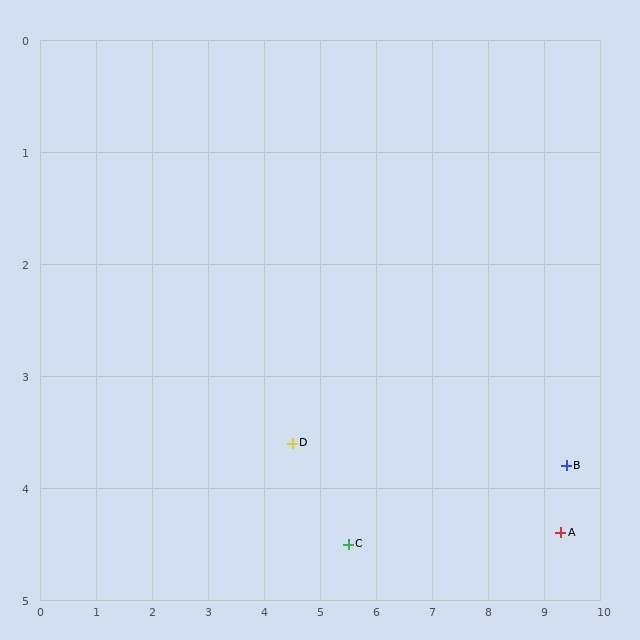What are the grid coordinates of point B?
Point B is at approximately (9.4, 3.8).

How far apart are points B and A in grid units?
Points B and A are about 0.6 grid units apart.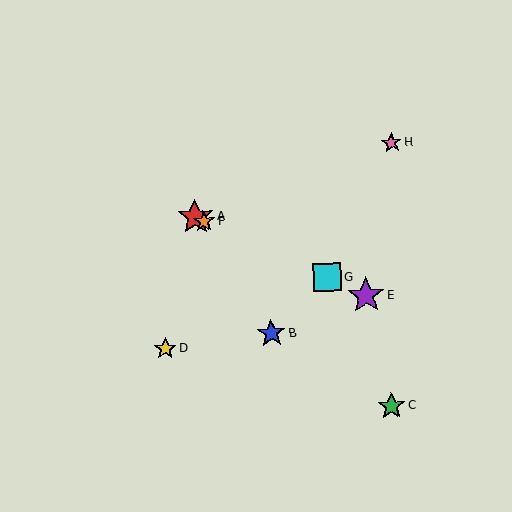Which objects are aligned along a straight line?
Objects A, E, F, G are aligned along a straight line.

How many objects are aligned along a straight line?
4 objects (A, E, F, G) are aligned along a straight line.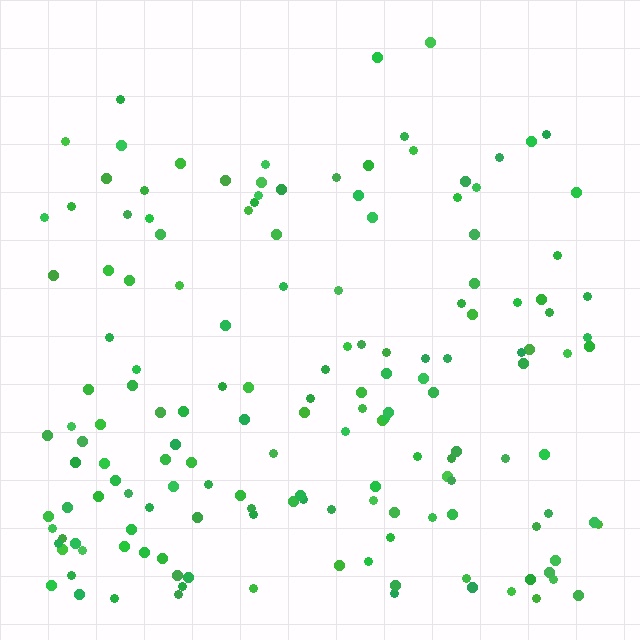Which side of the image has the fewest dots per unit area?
The top.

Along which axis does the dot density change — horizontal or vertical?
Vertical.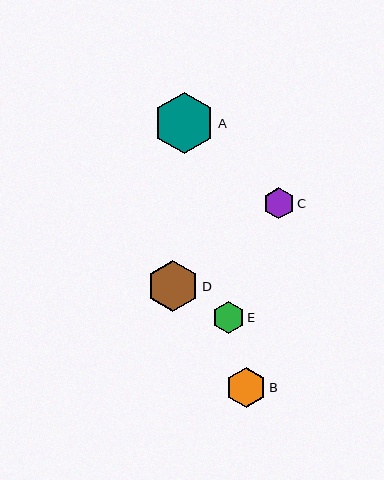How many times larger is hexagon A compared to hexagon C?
Hexagon A is approximately 1.9 times the size of hexagon C.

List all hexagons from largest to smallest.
From largest to smallest: A, D, B, E, C.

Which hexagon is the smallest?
Hexagon C is the smallest with a size of approximately 31 pixels.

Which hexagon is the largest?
Hexagon A is the largest with a size of approximately 61 pixels.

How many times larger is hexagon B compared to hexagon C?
Hexagon B is approximately 1.3 times the size of hexagon C.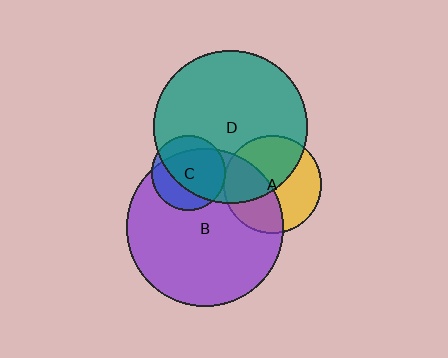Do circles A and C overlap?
Yes.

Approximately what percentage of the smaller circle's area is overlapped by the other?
Approximately 5%.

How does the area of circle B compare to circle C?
Approximately 4.5 times.